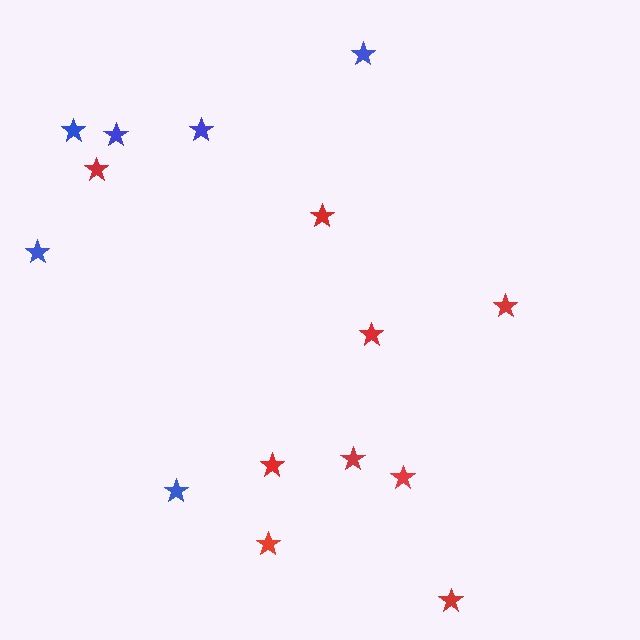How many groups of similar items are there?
There are 2 groups: one group of red stars (9) and one group of blue stars (6).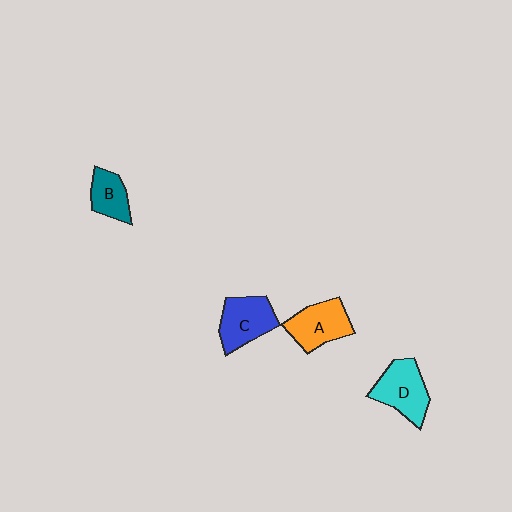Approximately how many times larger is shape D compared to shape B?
Approximately 1.5 times.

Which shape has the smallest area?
Shape B (teal).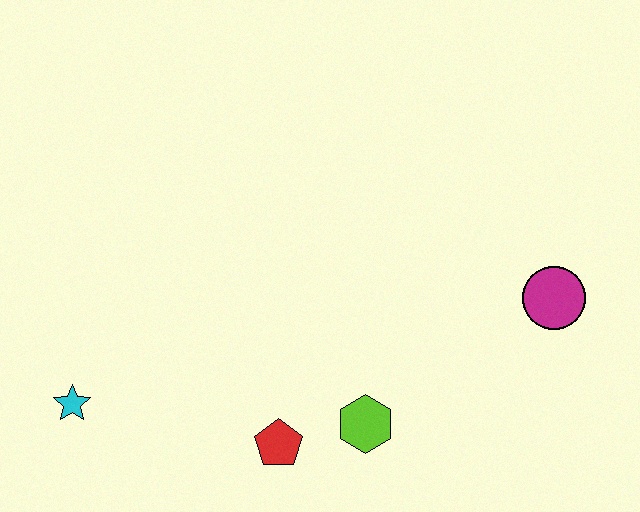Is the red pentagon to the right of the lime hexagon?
No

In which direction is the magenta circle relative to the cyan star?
The magenta circle is to the right of the cyan star.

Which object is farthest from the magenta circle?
The cyan star is farthest from the magenta circle.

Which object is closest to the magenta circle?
The lime hexagon is closest to the magenta circle.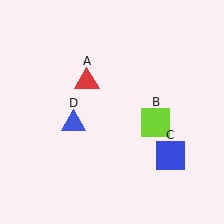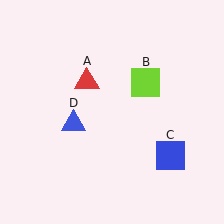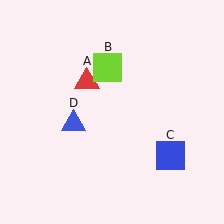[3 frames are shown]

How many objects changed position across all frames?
1 object changed position: lime square (object B).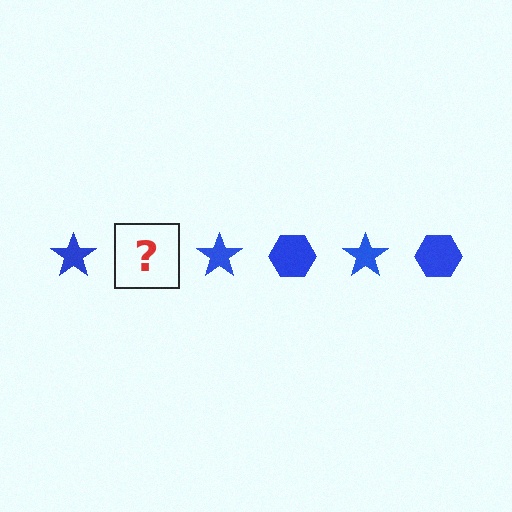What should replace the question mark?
The question mark should be replaced with a blue hexagon.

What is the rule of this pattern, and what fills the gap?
The rule is that the pattern cycles through star, hexagon shapes in blue. The gap should be filled with a blue hexagon.